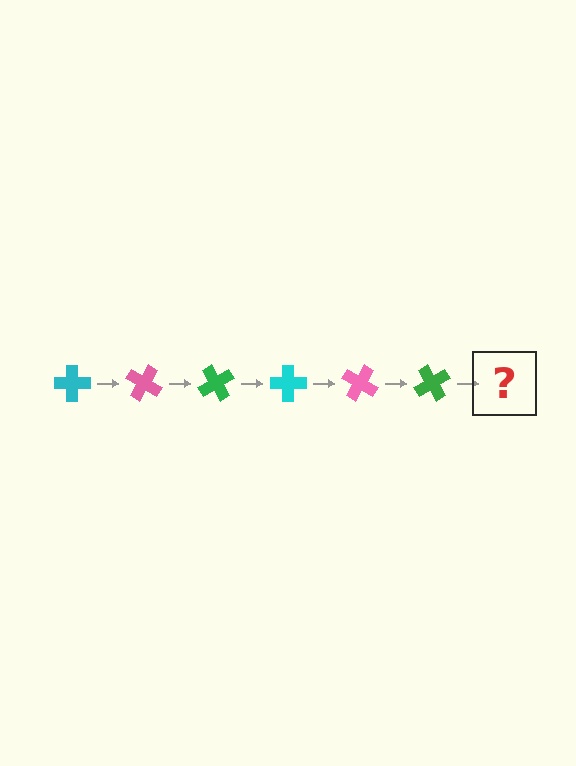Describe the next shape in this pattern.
It should be a cyan cross, rotated 180 degrees from the start.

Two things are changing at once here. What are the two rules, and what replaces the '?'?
The two rules are that it rotates 30 degrees each step and the color cycles through cyan, pink, and green. The '?' should be a cyan cross, rotated 180 degrees from the start.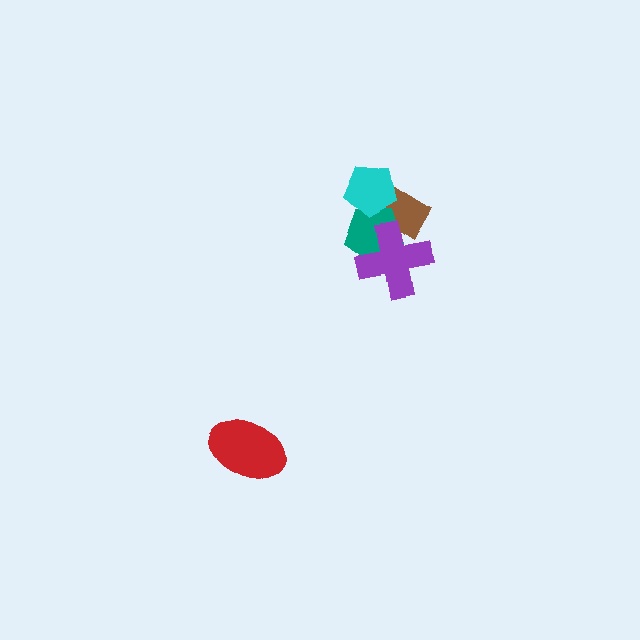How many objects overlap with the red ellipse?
0 objects overlap with the red ellipse.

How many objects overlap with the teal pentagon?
3 objects overlap with the teal pentagon.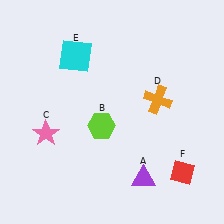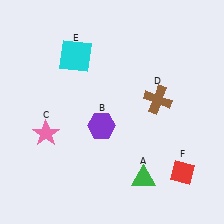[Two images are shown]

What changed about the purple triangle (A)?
In Image 1, A is purple. In Image 2, it changed to green.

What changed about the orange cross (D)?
In Image 1, D is orange. In Image 2, it changed to brown.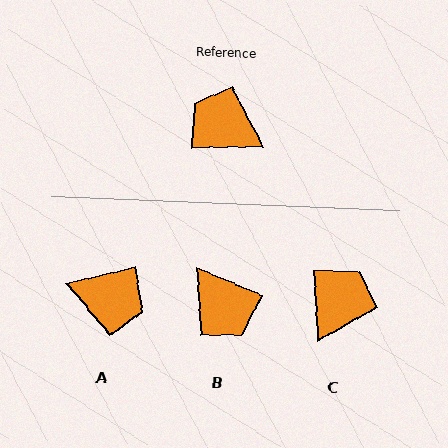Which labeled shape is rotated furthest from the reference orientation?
A, about 168 degrees away.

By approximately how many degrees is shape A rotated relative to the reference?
Approximately 168 degrees clockwise.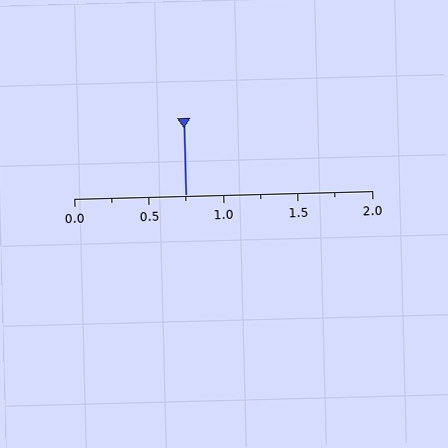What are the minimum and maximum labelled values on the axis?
The axis runs from 0.0 to 2.0.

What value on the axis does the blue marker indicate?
The marker indicates approximately 0.75.